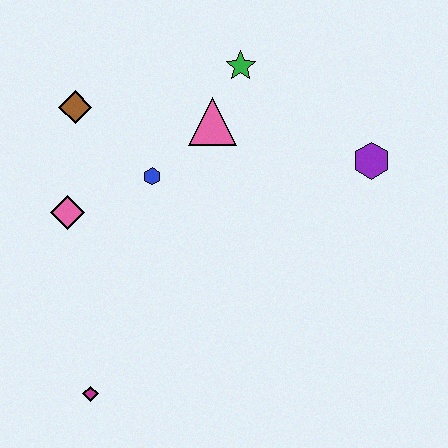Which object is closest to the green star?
The pink triangle is closest to the green star.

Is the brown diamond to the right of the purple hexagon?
No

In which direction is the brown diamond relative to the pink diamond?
The brown diamond is above the pink diamond.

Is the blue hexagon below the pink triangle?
Yes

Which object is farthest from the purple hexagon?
The magenta diamond is farthest from the purple hexagon.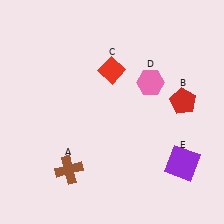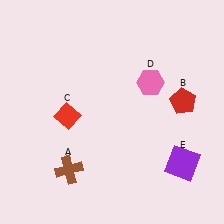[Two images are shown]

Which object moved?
The red diamond (C) moved down.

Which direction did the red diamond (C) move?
The red diamond (C) moved down.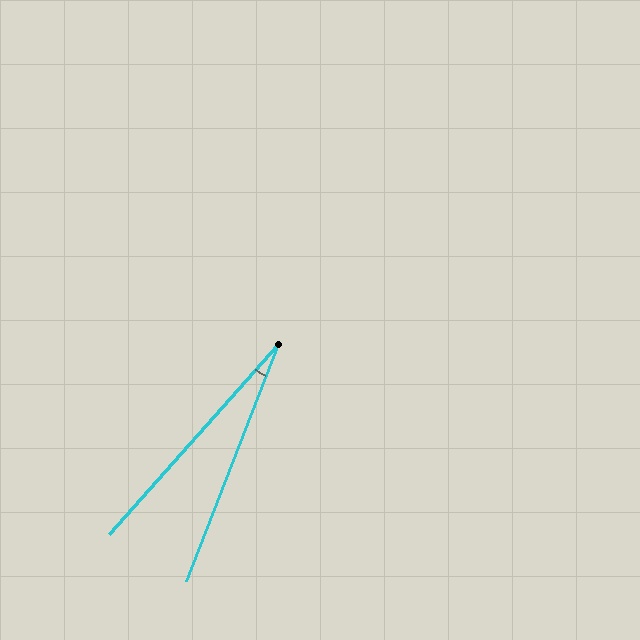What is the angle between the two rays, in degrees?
Approximately 20 degrees.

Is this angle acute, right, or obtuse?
It is acute.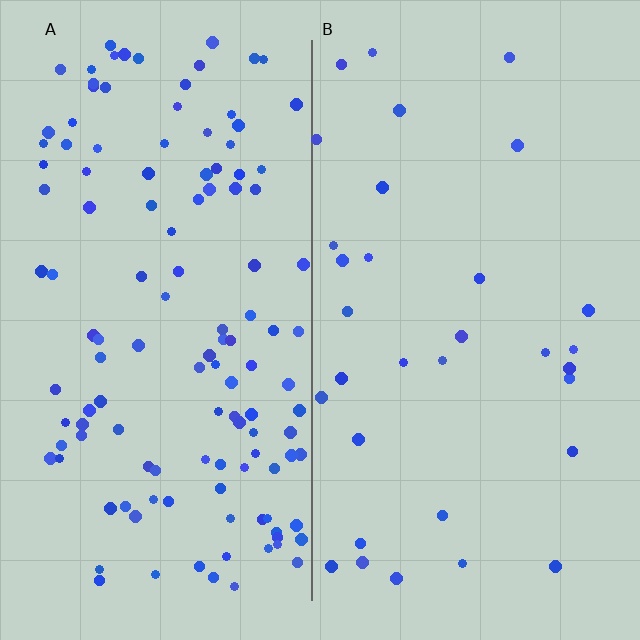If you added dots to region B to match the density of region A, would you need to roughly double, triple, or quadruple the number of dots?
Approximately quadruple.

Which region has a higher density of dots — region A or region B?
A (the left).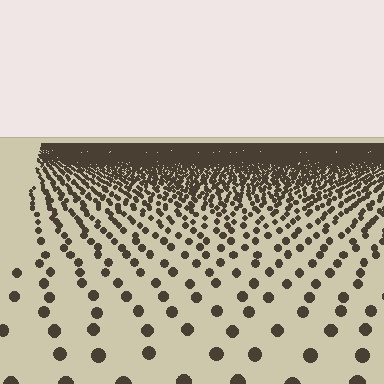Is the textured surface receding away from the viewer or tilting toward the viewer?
The surface is receding away from the viewer. Texture elements get smaller and denser toward the top.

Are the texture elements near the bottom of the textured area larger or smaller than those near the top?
Larger. Near the bottom, elements are closer to the viewer and appear at a bigger on-screen size.